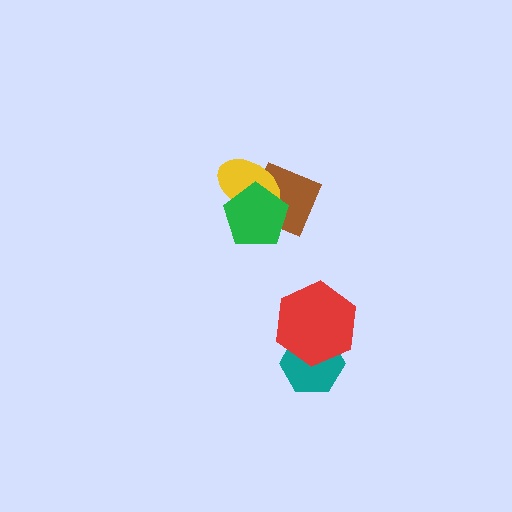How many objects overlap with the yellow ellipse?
2 objects overlap with the yellow ellipse.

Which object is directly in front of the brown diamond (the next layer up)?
The yellow ellipse is directly in front of the brown diamond.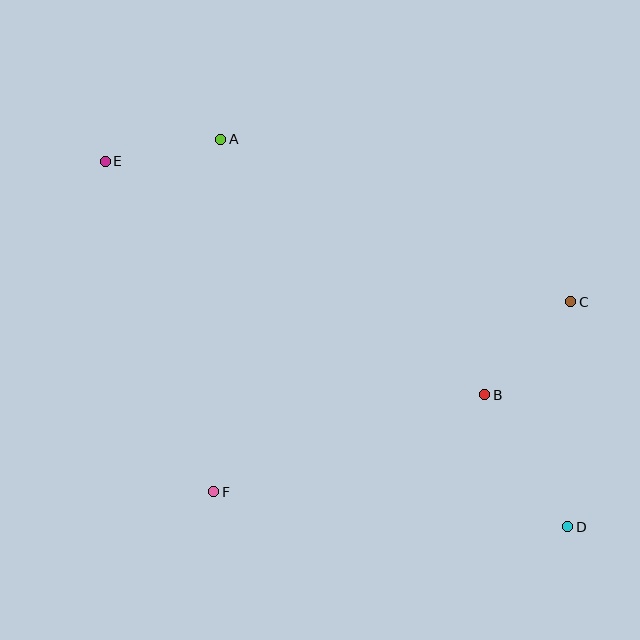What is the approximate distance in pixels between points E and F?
The distance between E and F is approximately 348 pixels.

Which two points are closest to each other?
Points A and E are closest to each other.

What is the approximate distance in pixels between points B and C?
The distance between B and C is approximately 127 pixels.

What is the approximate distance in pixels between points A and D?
The distance between A and D is approximately 520 pixels.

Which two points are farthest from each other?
Points D and E are farthest from each other.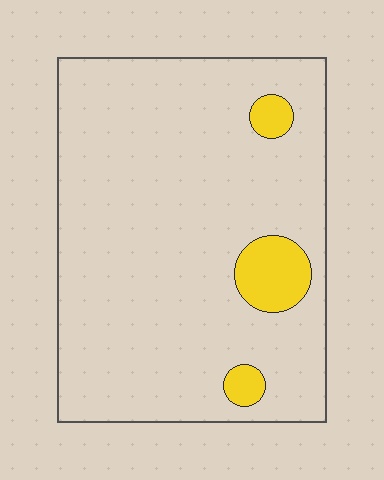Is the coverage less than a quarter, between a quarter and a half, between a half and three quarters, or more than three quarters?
Less than a quarter.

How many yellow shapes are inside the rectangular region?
3.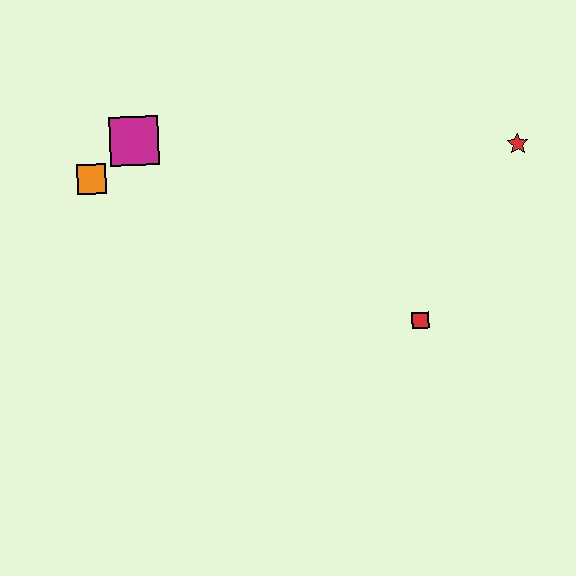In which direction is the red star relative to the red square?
The red star is above the red square.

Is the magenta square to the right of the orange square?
Yes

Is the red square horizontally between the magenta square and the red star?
Yes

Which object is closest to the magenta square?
The orange square is closest to the magenta square.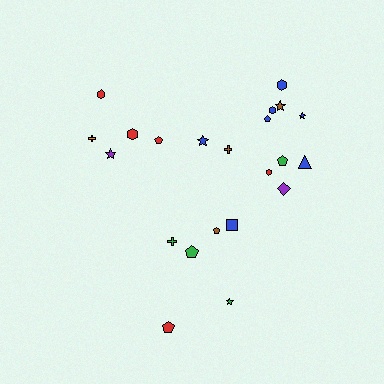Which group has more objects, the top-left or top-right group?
The top-right group.